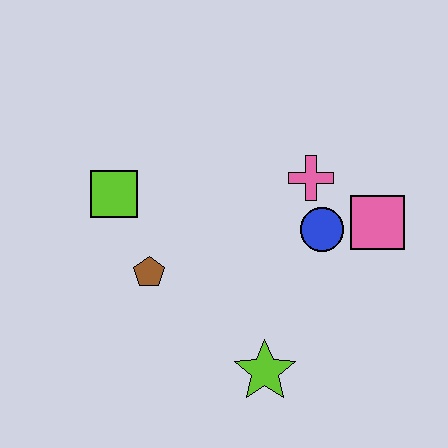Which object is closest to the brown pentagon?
The lime square is closest to the brown pentagon.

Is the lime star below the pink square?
Yes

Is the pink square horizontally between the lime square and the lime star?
No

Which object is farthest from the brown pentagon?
The pink square is farthest from the brown pentagon.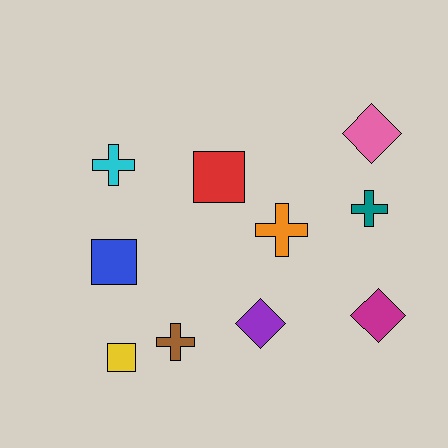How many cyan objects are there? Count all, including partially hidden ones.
There is 1 cyan object.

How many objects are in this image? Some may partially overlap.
There are 10 objects.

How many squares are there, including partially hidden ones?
There are 3 squares.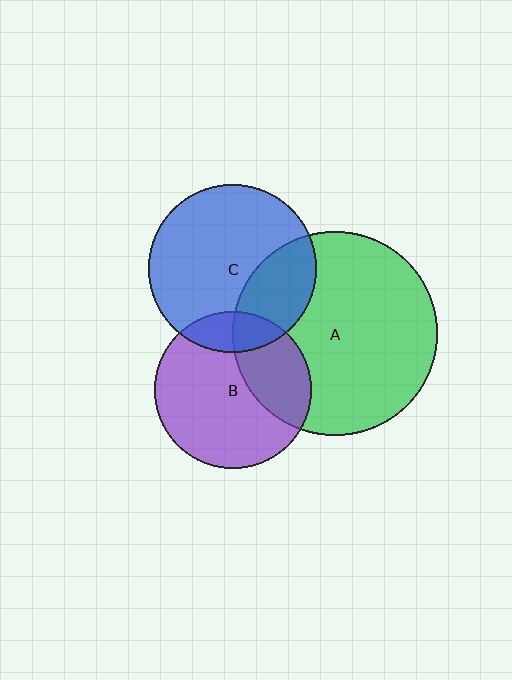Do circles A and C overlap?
Yes.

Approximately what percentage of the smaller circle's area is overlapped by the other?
Approximately 30%.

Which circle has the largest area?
Circle A (green).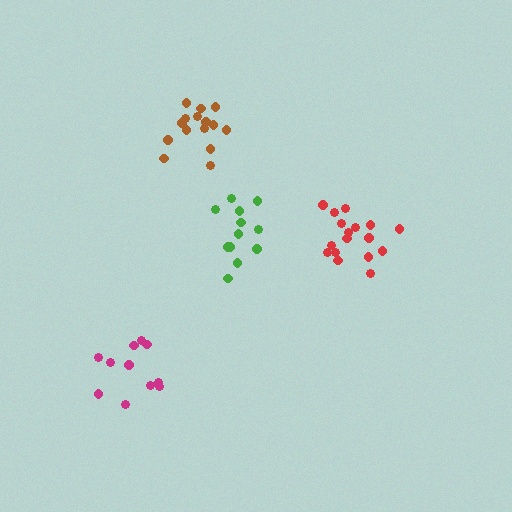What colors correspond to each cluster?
The clusters are colored: brown, magenta, red, green.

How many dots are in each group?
Group 1: 15 dots, Group 2: 11 dots, Group 3: 17 dots, Group 4: 12 dots (55 total).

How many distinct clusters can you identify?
There are 4 distinct clusters.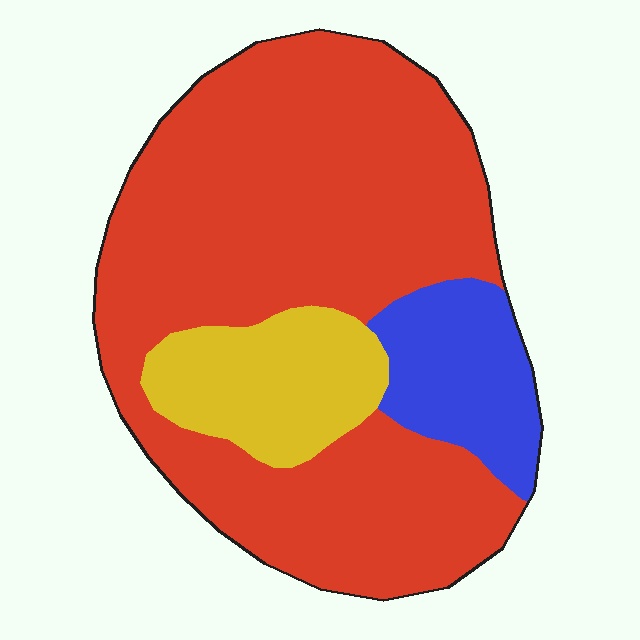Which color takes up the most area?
Red, at roughly 70%.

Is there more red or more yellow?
Red.